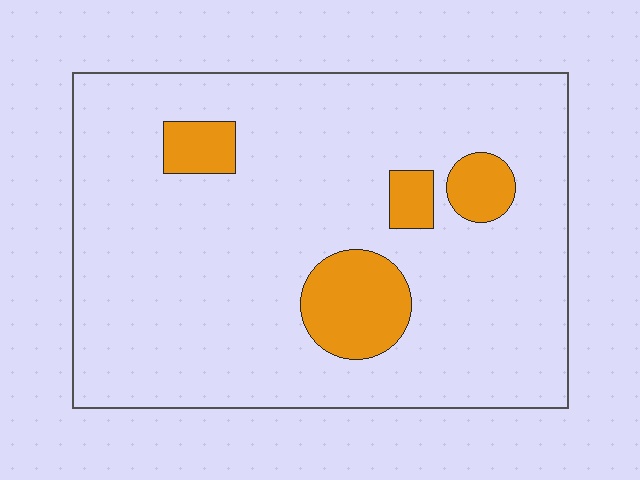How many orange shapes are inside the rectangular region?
4.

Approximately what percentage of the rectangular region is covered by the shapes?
Approximately 10%.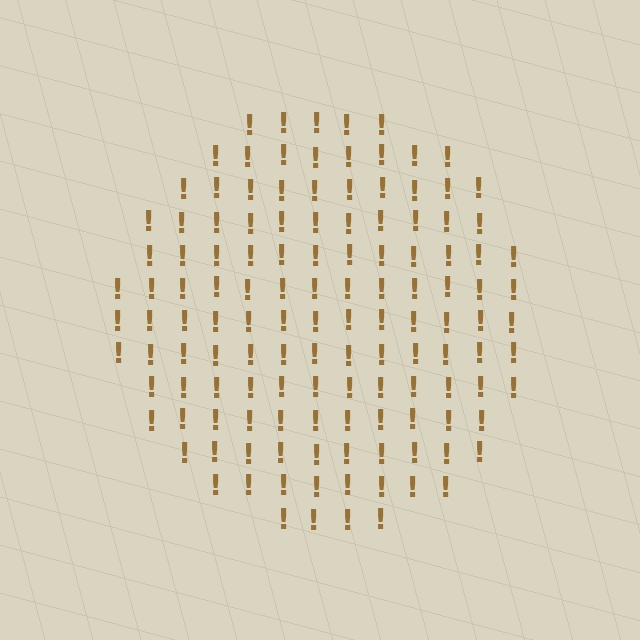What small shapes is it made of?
It is made of small exclamation marks.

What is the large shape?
The large shape is a circle.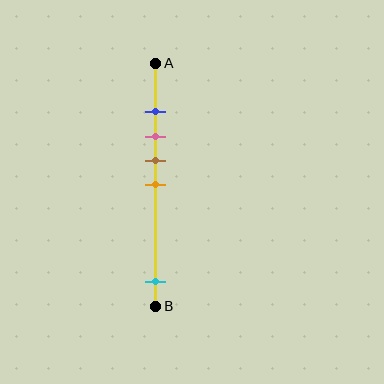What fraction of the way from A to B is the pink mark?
The pink mark is approximately 30% (0.3) of the way from A to B.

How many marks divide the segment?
There are 5 marks dividing the segment.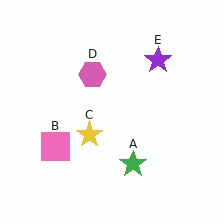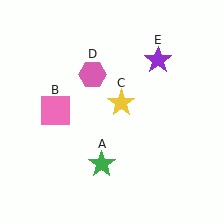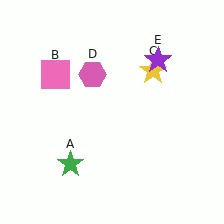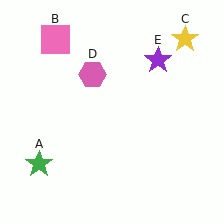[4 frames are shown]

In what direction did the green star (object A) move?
The green star (object A) moved left.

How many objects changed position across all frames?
3 objects changed position: green star (object A), pink square (object B), yellow star (object C).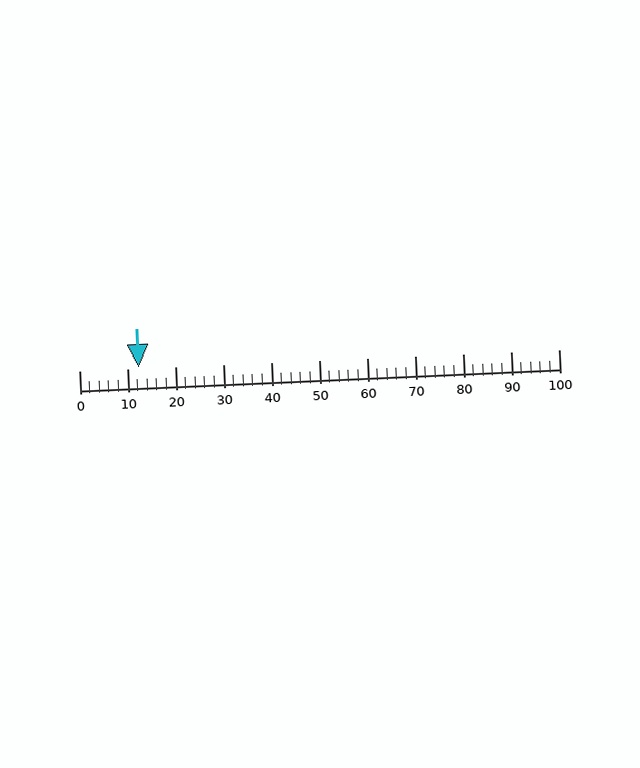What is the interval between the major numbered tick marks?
The major tick marks are spaced 10 units apart.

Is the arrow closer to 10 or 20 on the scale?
The arrow is closer to 10.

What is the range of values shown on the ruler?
The ruler shows values from 0 to 100.